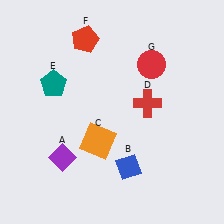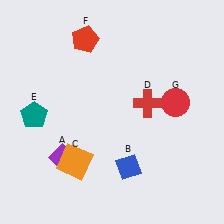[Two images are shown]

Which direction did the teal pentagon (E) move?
The teal pentagon (E) moved down.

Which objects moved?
The objects that moved are: the orange square (C), the teal pentagon (E), the red circle (G).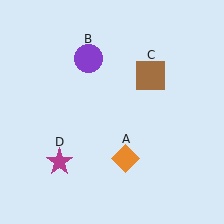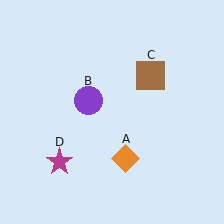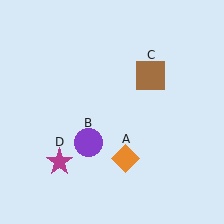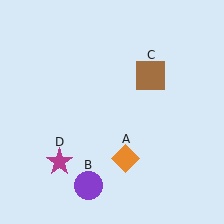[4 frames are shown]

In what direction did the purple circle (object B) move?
The purple circle (object B) moved down.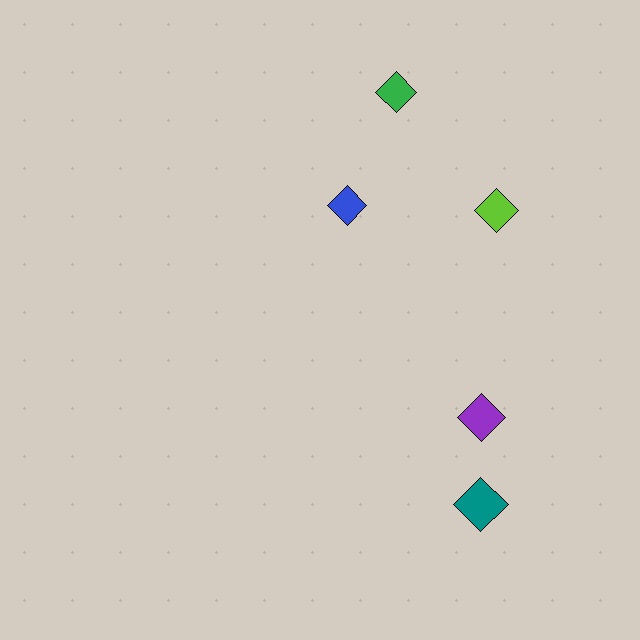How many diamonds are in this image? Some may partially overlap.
There are 5 diamonds.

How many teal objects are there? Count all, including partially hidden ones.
There is 1 teal object.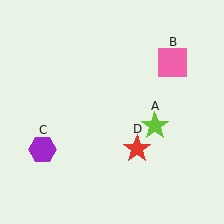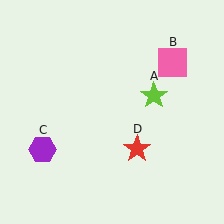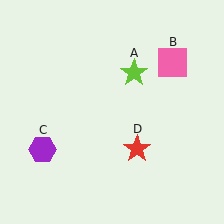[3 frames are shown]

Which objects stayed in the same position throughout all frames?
Pink square (object B) and purple hexagon (object C) and red star (object D) remained stationary.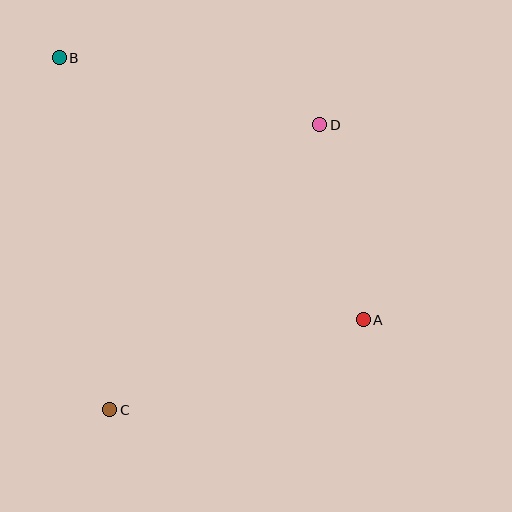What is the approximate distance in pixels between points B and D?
The distance between B and D is approximately 269 pixels.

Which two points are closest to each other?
Points A and D are closest to each other.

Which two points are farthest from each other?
Points A and B are farthest from each other.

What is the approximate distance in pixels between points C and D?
The distance between C and D is approximately 354 pixels.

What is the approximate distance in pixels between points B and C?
The distance between B and C is approximately 356 pixels.